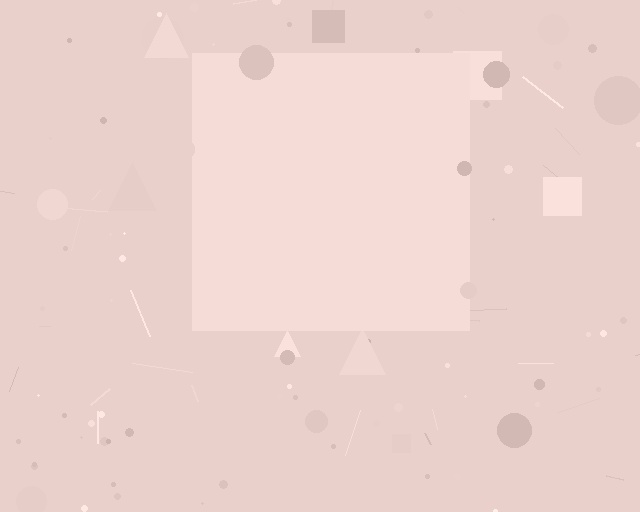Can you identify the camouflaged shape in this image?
The camouflaged shape is a square.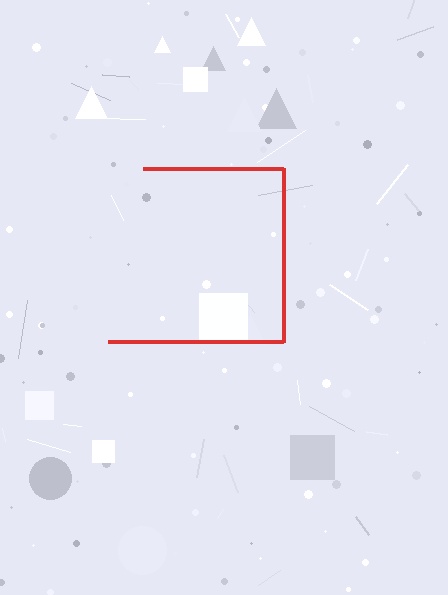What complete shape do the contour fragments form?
The contour fragments form a square.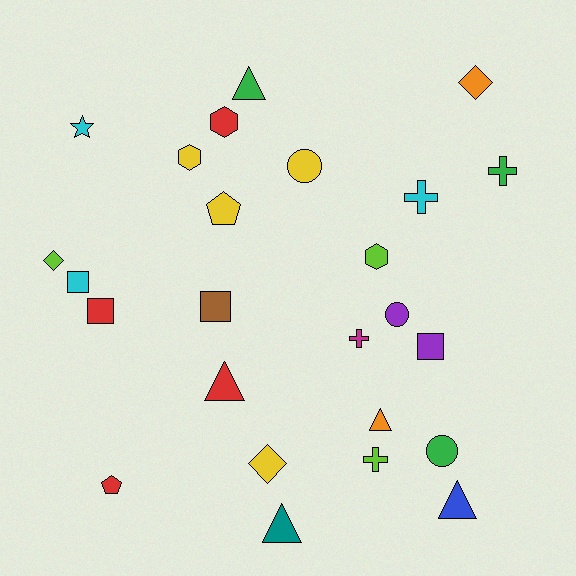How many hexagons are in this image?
There are 3 hexagons.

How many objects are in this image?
There are 25 objects.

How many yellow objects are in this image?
There are 4 yellow objects.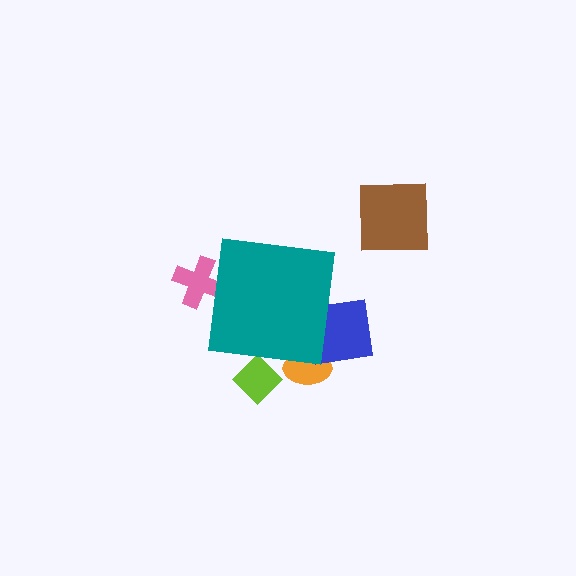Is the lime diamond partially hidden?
Yes, the lime diamond is partially hidden behind the teal square.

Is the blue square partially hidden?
Yes, the blue square is partially hidden behind the teal square.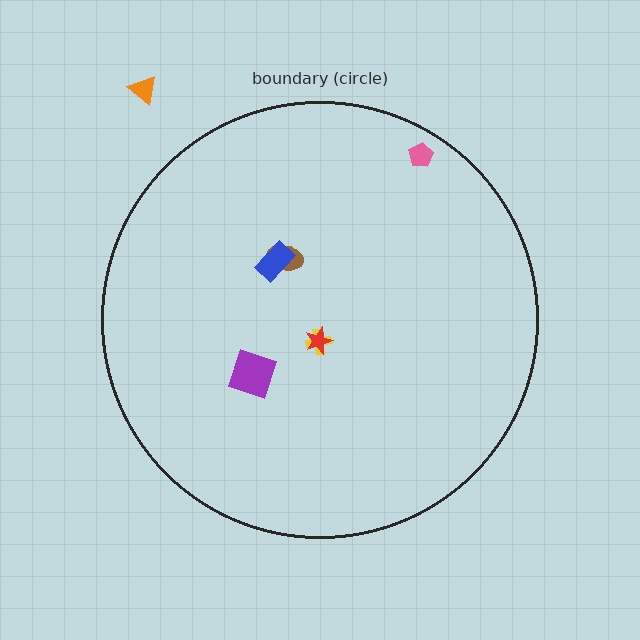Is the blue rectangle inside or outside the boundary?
Inside.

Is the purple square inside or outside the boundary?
Inside.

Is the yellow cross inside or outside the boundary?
Inside.